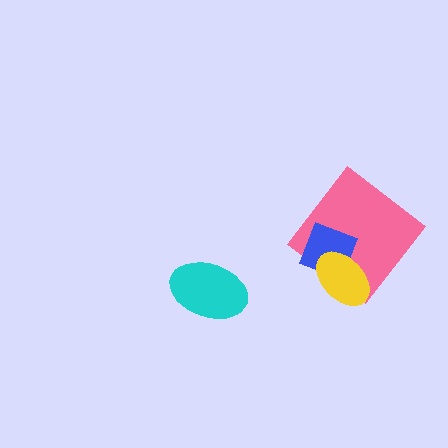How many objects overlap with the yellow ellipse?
2 objects overlap with the yellow ellipse.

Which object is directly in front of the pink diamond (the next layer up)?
The blue diamond is directly in front of the pink diamond.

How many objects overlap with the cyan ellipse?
0 objects overlap with the cyan ellipse.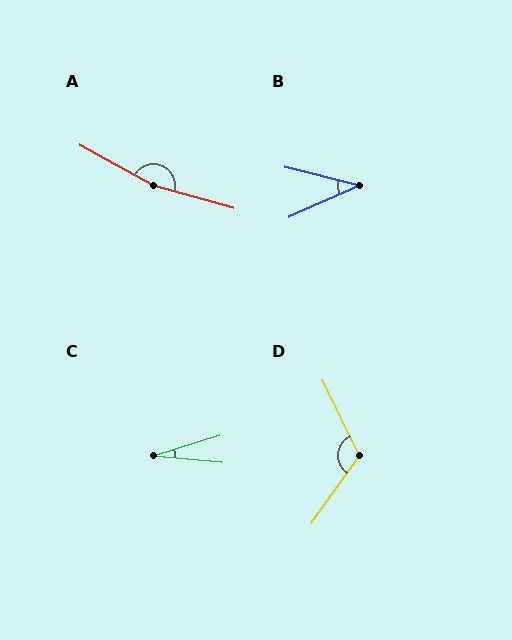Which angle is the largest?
A, at approximately 167 degrees.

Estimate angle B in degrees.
Approximately 39 degrees.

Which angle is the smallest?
C, at approximately 23 degrees.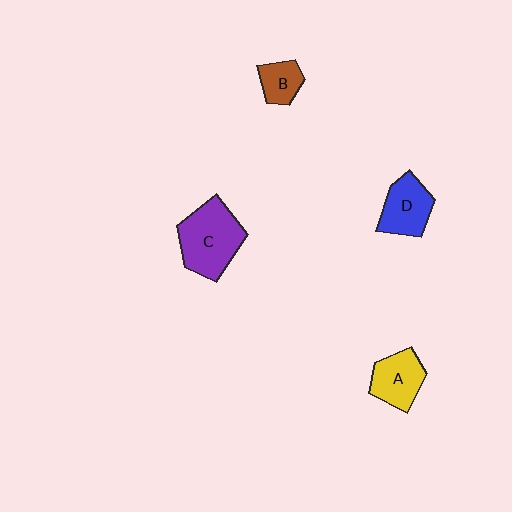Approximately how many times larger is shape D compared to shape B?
Approximately 1.6 times.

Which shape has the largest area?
Shape C (purple).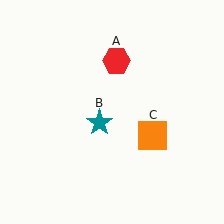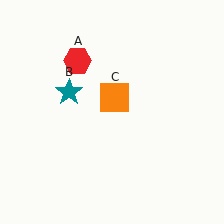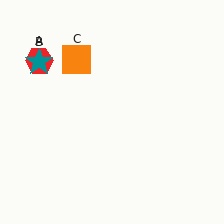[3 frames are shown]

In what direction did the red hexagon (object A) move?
The red hexagon (object A) moved left.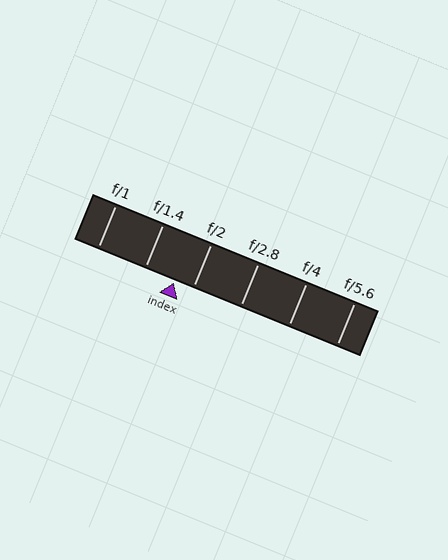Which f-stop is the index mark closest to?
The index mark is closest to f/2.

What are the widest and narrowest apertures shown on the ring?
The widest aperture shown is f/1 and the narrowest is f/5.6.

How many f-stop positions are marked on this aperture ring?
There are 6 f-stop positions marked.